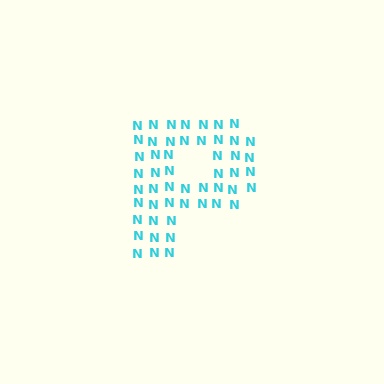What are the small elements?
The small elements are letter N's.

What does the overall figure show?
The overall figure shows the letter P.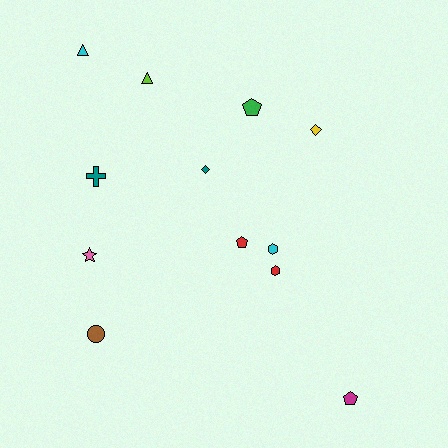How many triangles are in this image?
There are 2 triangles.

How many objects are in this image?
There are 12 objects.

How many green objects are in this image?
There is 1 green object.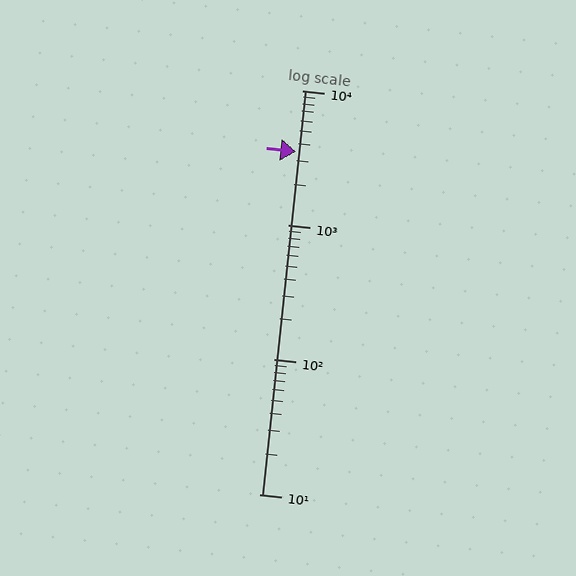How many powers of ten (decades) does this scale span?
The scale spans 3 decades, from 10 to 10000.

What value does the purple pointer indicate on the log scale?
The pointer indicates approximately 3500.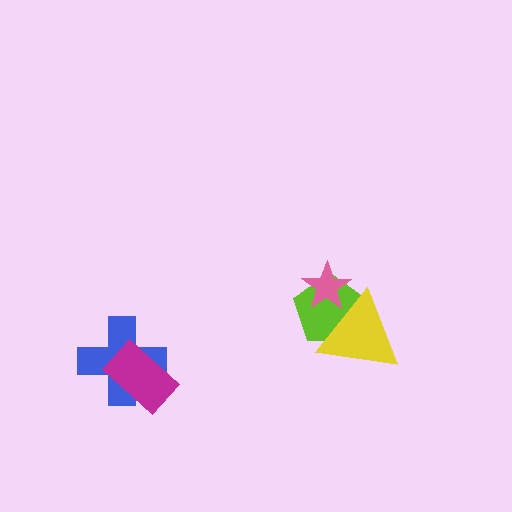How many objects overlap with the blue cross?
1 object overlaps with the blue cross.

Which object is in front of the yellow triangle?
The pink star is in front of the yellow triangle.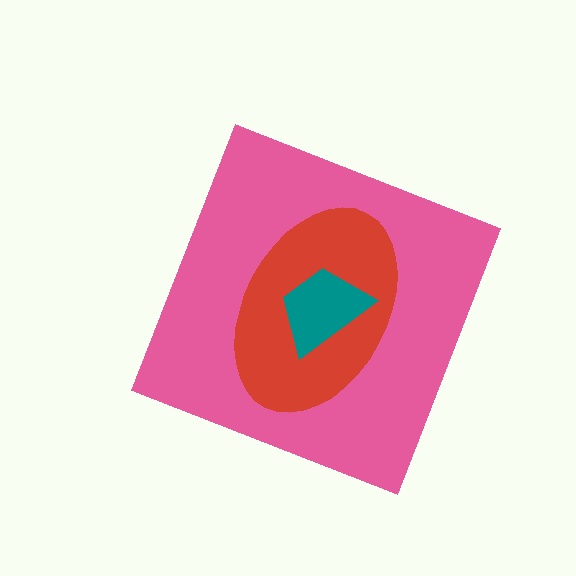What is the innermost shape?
The teal trapezoid.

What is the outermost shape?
The pink diamond.